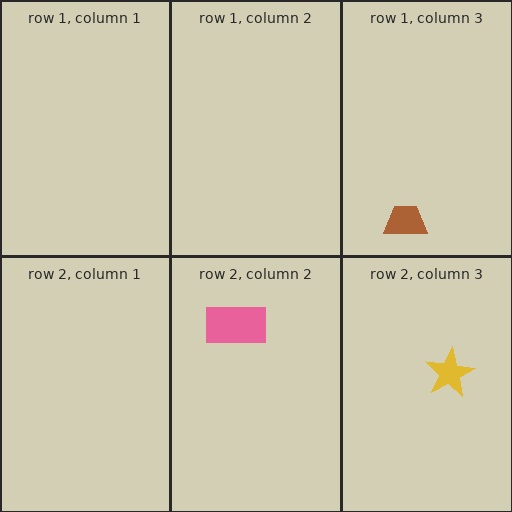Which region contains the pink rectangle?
The row 2, column 2 region.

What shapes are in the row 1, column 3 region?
The brown trapezoid.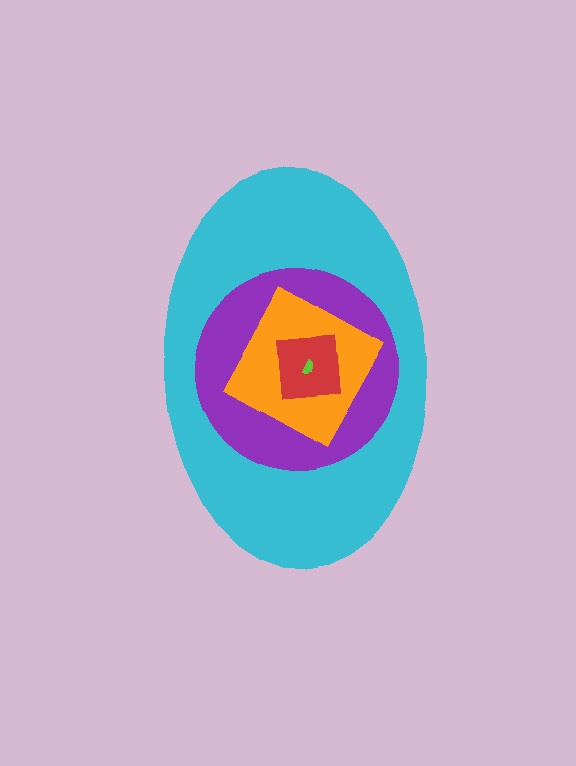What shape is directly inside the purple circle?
The orange diamond.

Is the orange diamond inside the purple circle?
Yes.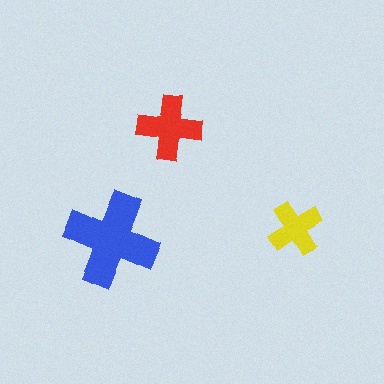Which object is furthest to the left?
The blue cross is leftmost.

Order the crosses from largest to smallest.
the blue one, the red one, the yellow one.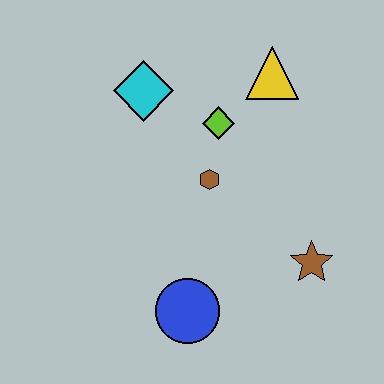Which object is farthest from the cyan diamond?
The brown star is farthest from the cyan diamond.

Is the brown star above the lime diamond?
No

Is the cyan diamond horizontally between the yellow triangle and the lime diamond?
No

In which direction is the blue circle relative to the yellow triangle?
The blue circle is below the yellow triangle.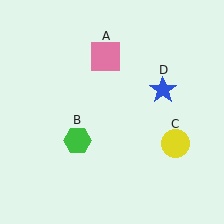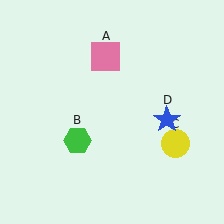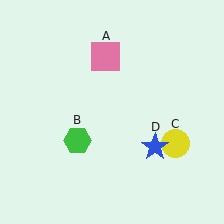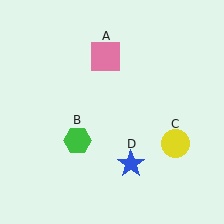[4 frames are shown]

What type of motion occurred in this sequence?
The blue star (object D) rotated clockwise around the center of the scene.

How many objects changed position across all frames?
1 object changed position: blue star (object D).